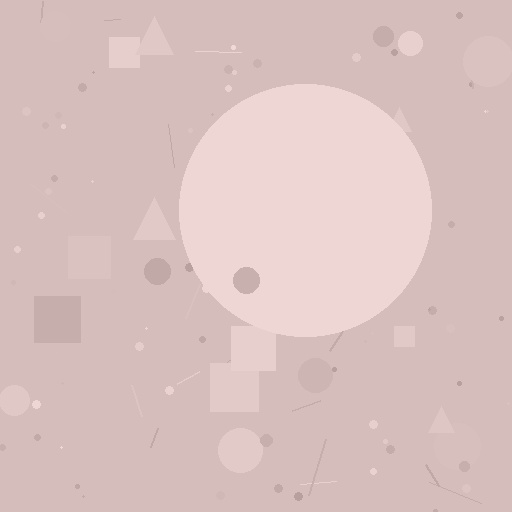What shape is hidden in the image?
A circle is hidden in the image.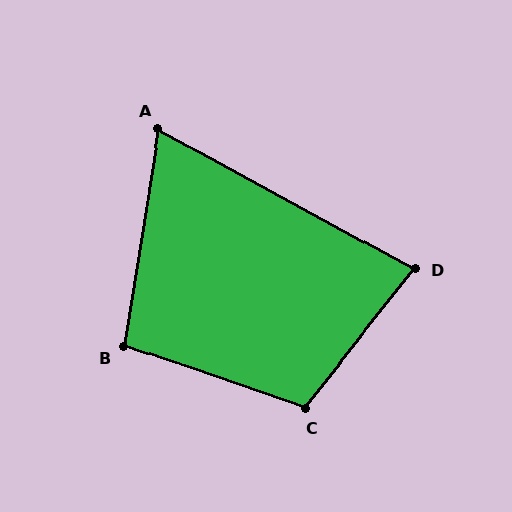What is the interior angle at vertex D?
Approximately 80 degrees (acute).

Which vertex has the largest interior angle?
C, at approximately 110 degrees.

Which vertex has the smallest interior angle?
A, at approximately 70 degrees.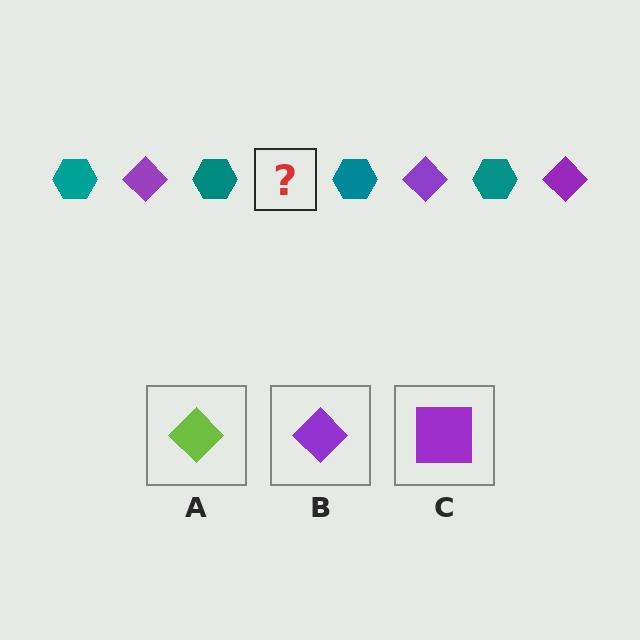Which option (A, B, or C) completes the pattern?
B.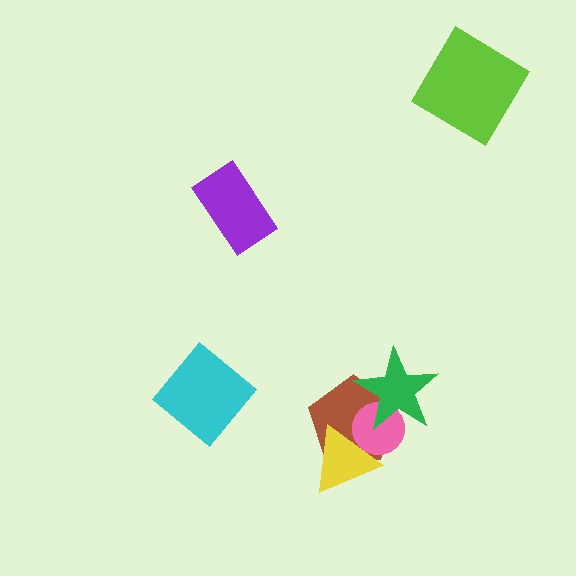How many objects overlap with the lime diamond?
0 objects overlap with the lime diamond.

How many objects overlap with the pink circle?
3 objects overlap with the pink circle.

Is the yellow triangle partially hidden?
No, no other shape covers it.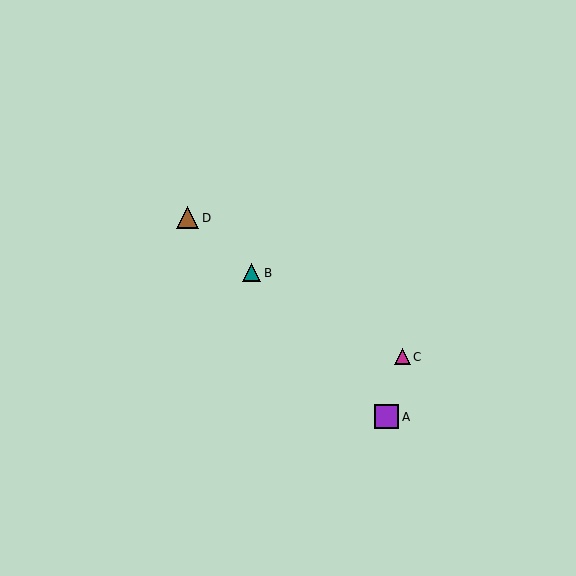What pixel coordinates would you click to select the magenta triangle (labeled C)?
Click at (402, 357) to select the magenta triangle C.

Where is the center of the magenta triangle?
The center of the magenta triangle is at (402, 357).